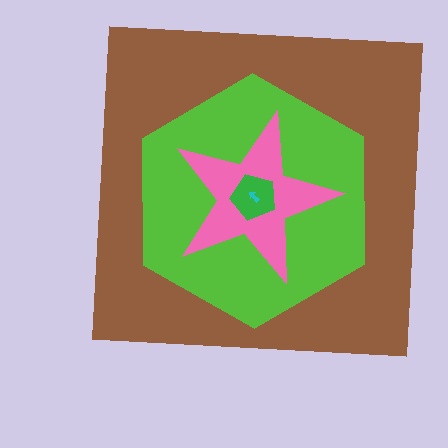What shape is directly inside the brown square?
The lime hexagon.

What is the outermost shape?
The brown square.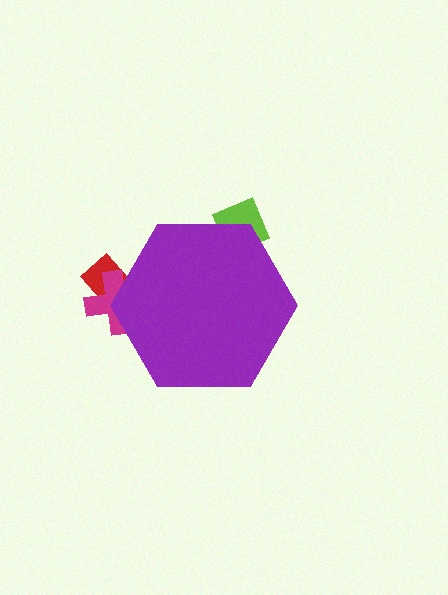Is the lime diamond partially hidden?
Yes, the lime diamond is partially hidden behind the purple hexagon.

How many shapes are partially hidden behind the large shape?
3 shapes are partially hidden.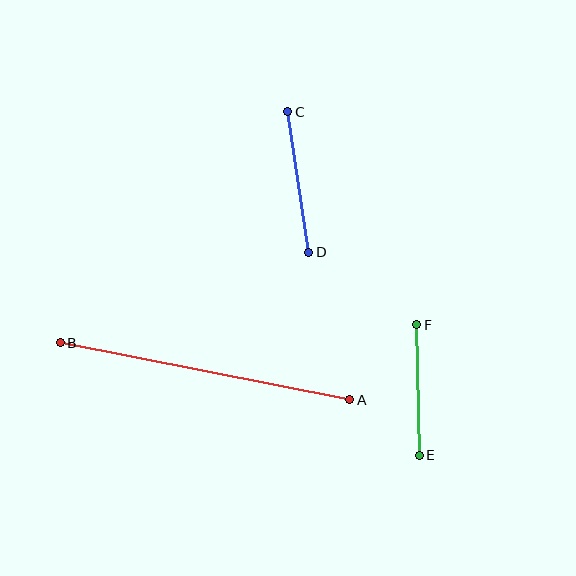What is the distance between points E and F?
The distance is approximately 130 pixels.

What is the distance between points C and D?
The distance is approximately 142 pixels.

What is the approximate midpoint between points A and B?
The midpoint is at approximately (205, 371) pixels.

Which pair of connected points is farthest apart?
Points A and B are farthest apart.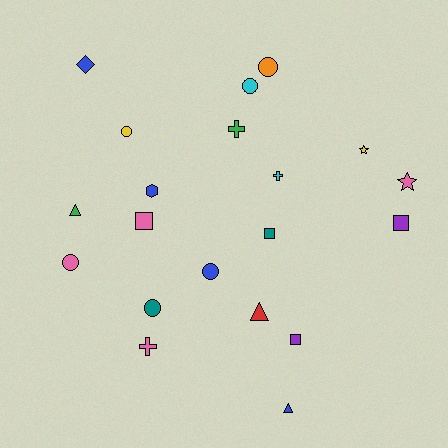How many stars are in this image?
There are 2 stars.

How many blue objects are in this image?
There are 4 blue objects.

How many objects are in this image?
There are 20 objects.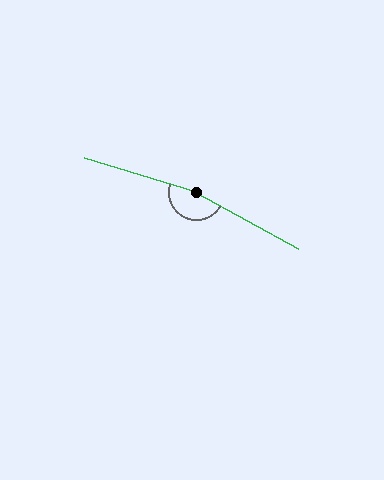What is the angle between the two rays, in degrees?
Approximately 168 degrees.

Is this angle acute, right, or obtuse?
It is obtuse.